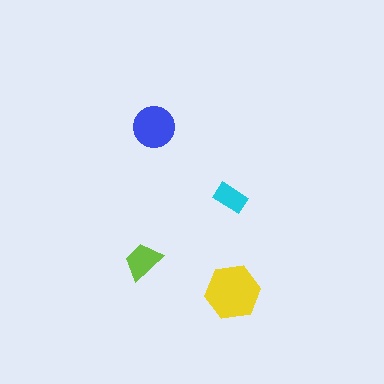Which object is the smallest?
The cyan rectangle.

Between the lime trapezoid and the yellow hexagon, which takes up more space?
The yellow hexagon.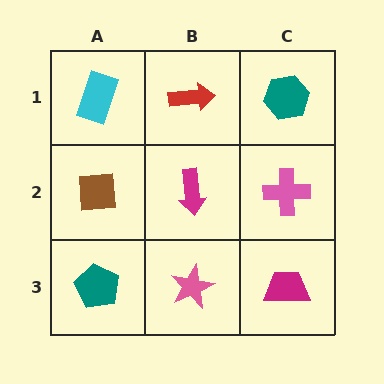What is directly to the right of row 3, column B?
A magenta trapezoid.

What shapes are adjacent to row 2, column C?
A teal hexagon (row 1, column C), a magenta trapezoid (row 3, column C), a magenta arrow (row 2, column B).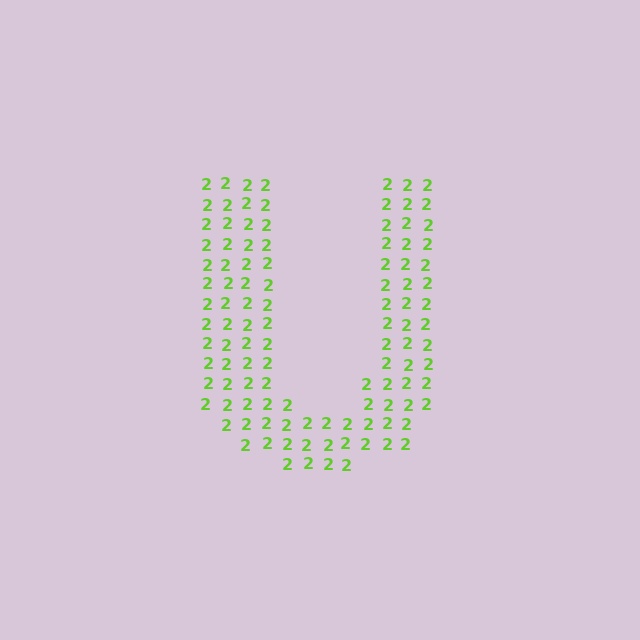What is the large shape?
The large shape is the letter U.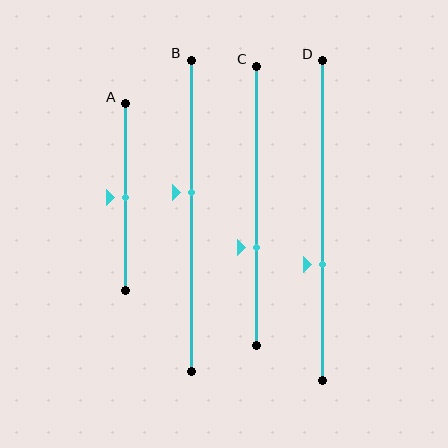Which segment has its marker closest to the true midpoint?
Segment A has its marker closest to the true midpoint.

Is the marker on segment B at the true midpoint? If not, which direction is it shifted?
No, the marker on segment B is shifted upward by about 7% of the segment length.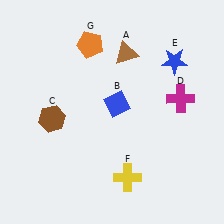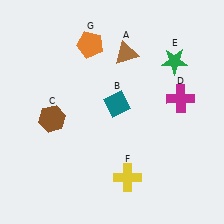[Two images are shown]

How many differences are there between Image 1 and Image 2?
There are 2 differences between the two images.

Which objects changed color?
B changed from blue to teal. E changed from blue to green.